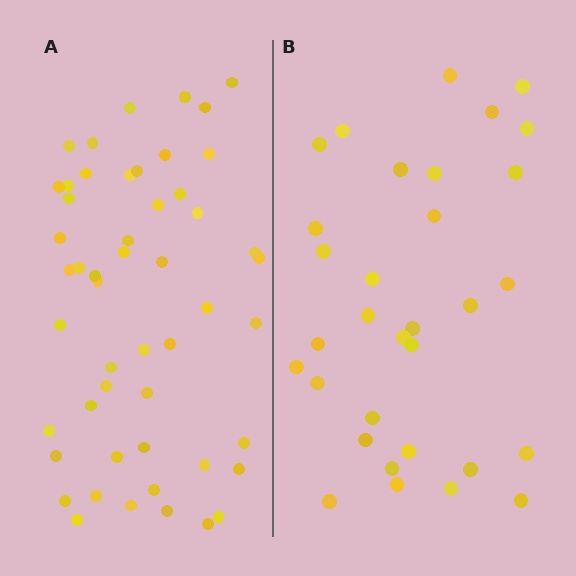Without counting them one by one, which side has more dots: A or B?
Region A (the left region) has more dots.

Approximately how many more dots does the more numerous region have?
Region A has approximately 20 more dots than region B.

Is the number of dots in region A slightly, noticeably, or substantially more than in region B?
Region A has substantially more. The ratio is roughly 1.6 to 1.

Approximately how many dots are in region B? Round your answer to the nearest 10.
About 30 dots. (The exact count is 32, which rounds to 30.)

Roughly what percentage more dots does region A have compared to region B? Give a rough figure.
About 60% more.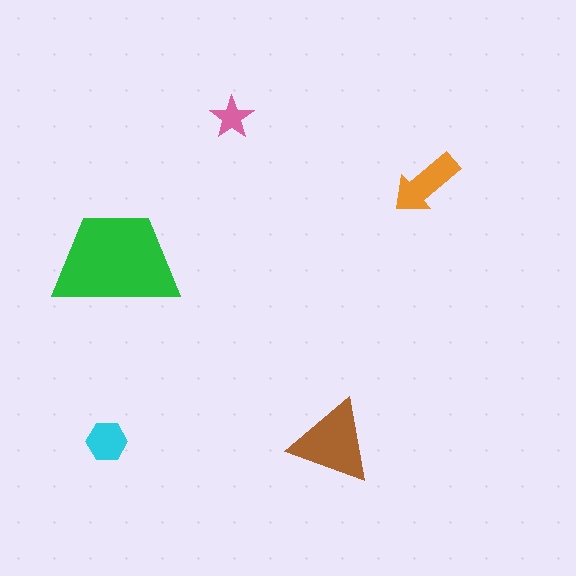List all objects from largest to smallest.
The green trapezoid, the brown triangle, the orange arrow, the cyan hexagon, the pink star.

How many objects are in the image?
There are 5 objects in the image.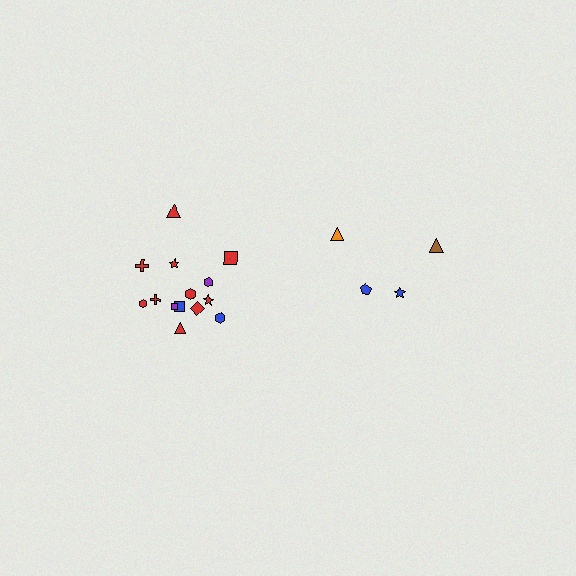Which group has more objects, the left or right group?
The left group.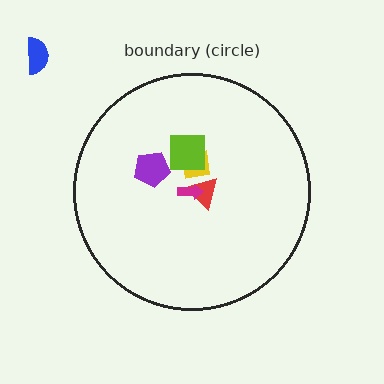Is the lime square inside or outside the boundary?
Inside.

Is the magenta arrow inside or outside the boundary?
Inside.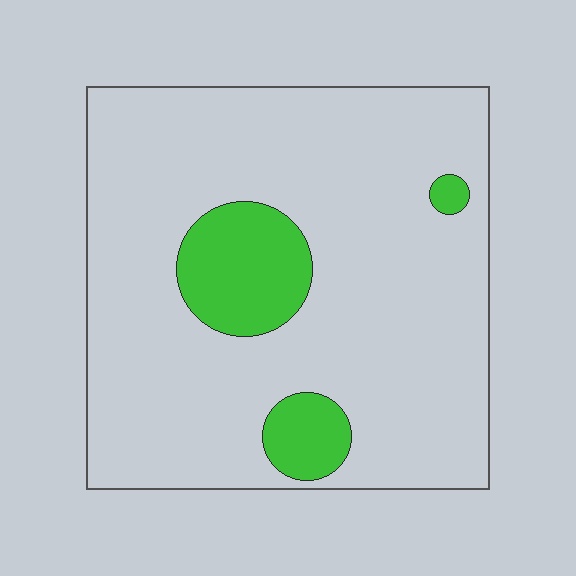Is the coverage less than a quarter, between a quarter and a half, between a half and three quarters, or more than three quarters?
Less than a quarter.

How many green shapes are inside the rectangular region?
3.